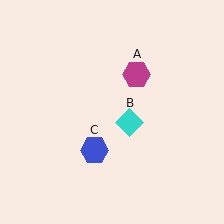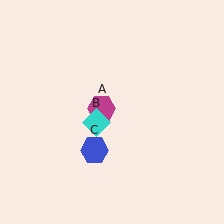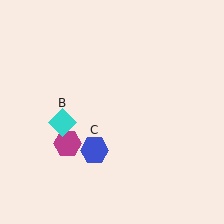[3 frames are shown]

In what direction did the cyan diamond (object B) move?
The cyan diamond (object B) moved left.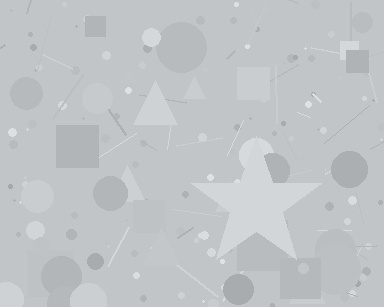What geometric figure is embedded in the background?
A star is embedded in the background.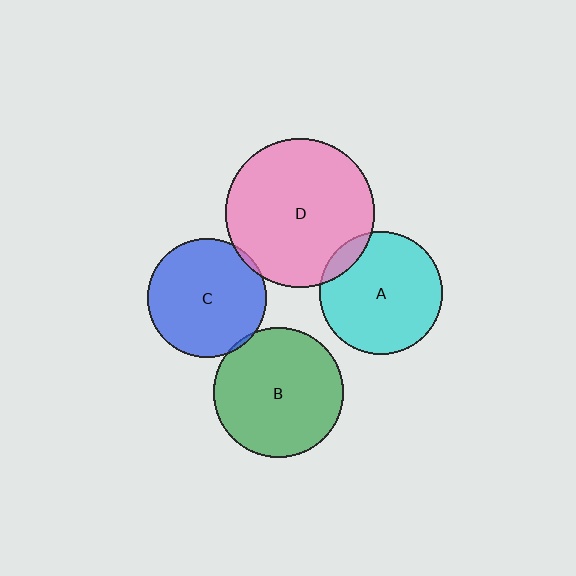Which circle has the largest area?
Circle D (pink).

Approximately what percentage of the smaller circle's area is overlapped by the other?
Approximately 5%.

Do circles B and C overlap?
Yes.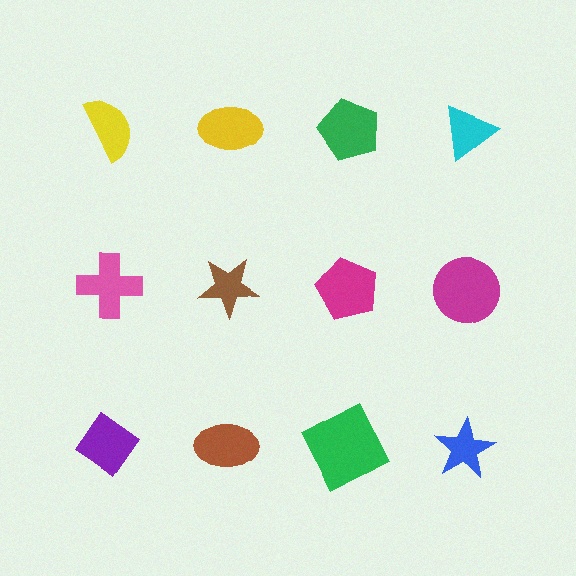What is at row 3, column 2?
A brown ellipse.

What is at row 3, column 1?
A purple diamond.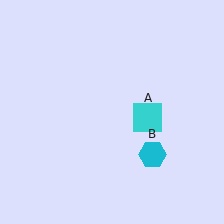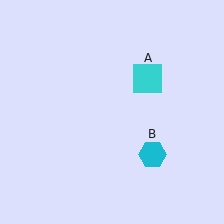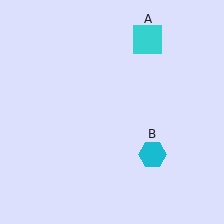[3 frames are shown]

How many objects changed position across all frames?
1 object changed position: cyan square (object A).